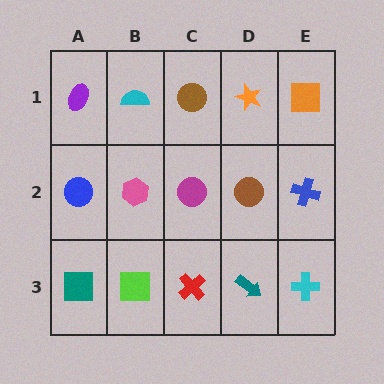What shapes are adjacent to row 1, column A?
A blue circle (row 2, column A), a cyan semicircle (row 1, column B).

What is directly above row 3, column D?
A brown circle.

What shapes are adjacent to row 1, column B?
A pink hexagon (row 2, column B), a purple ellipse (row 1, column A), a brown circle (row 1, column C).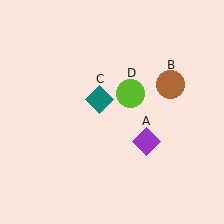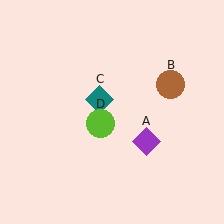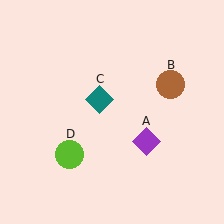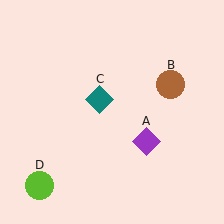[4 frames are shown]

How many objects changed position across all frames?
1 object changed position: lime circle (object D).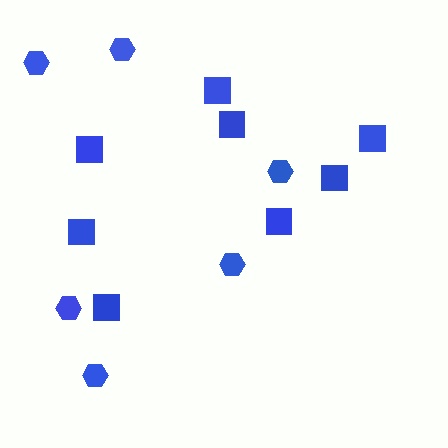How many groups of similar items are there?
There are 2 groups: one group of squares (8) and one group of hexagons (6).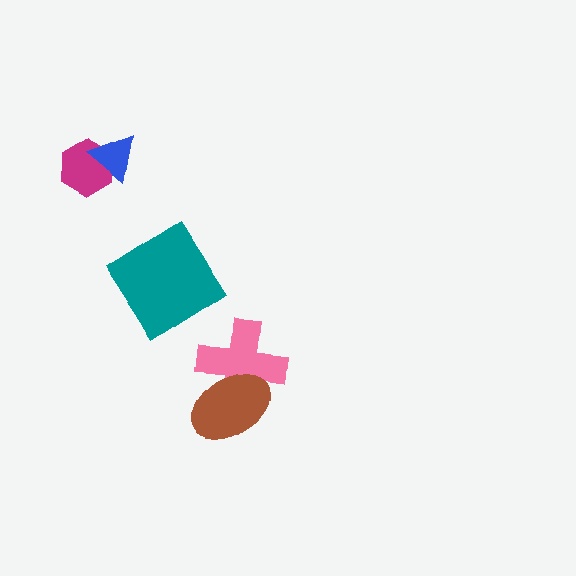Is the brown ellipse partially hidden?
No, no other shape covers it.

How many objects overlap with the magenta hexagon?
1 object overlaps with the magenta hexagon.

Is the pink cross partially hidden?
Yes, it is partially covered by another shape.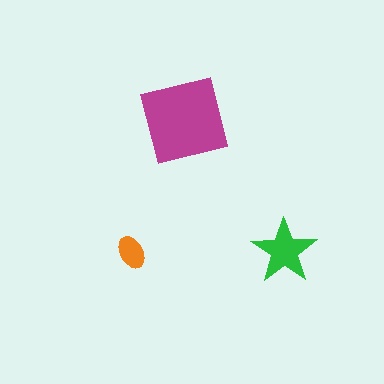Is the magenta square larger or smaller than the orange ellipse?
Larger.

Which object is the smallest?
The orange ellipse.